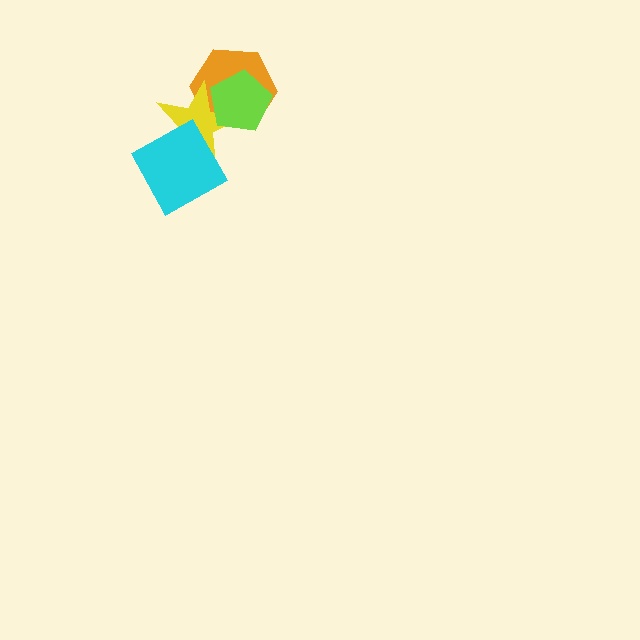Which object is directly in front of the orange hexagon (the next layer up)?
The yellow star is directly in front of the orange hexagon.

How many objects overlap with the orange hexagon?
2 objects overlap with the orange hexagon.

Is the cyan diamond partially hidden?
No, no other shape covers it.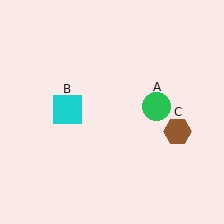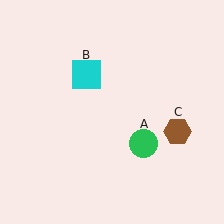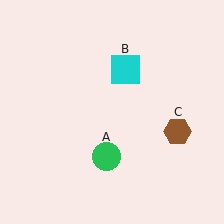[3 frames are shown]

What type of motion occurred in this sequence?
The green circle (object A), cyan square (object B) rotated clockwise around the center of the scene.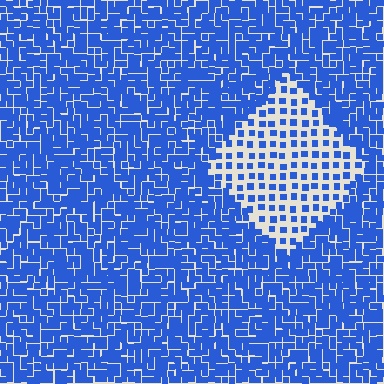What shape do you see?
I see a diamond.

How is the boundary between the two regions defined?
The boundary is defined by a change in element density (approximately 2.5x ratio). All elements are the same color, size, and shape.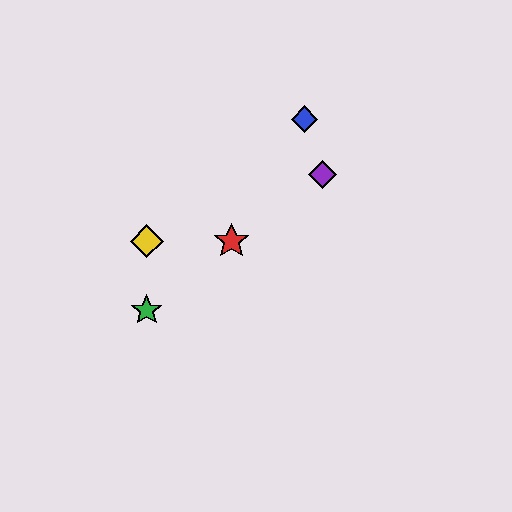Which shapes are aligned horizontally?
The red star, the yellow diamond are aligned horizontally.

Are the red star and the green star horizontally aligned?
No, the red star is at y≈241 and the green star is at y≈310.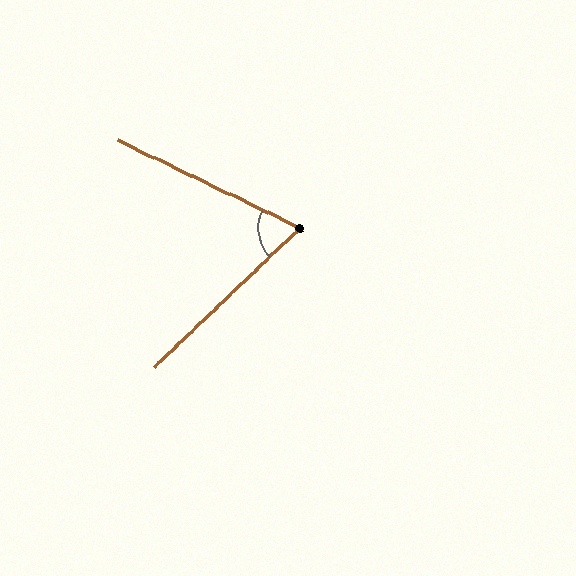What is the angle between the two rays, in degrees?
Approximately 69 degrees.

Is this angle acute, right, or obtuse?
It is acute.